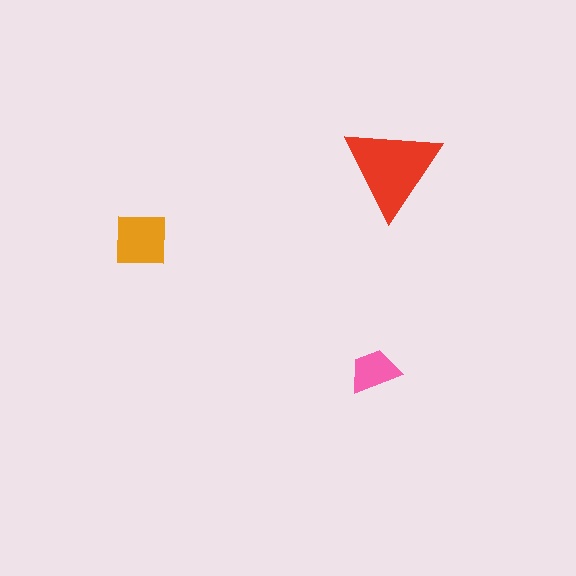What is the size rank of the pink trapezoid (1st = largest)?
3rd.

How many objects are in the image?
There are 3 objects in the image.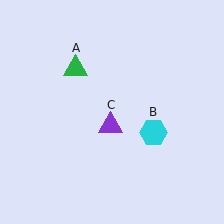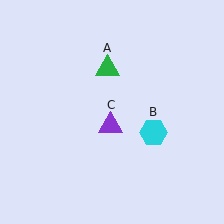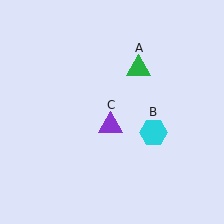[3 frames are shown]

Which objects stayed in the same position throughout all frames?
Cyan hexagon (object B) and purple triangle (object C) remained stationary.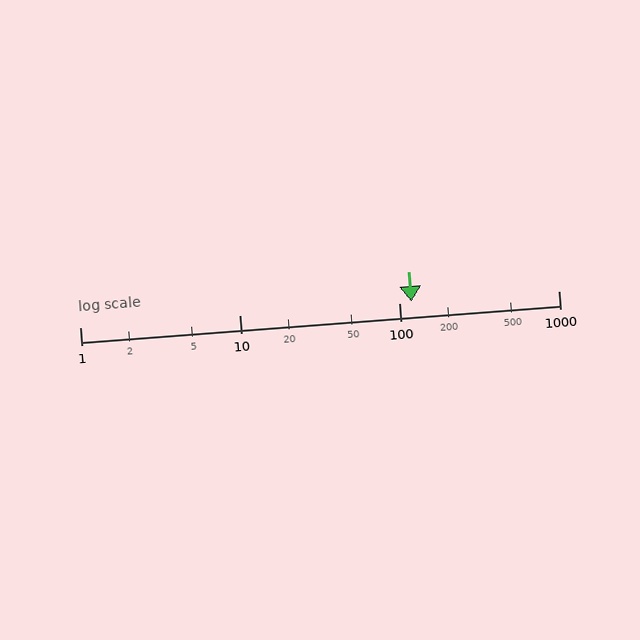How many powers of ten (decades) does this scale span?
The scale spans 3 decades, from 1 to 1000.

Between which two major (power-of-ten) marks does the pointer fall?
The pointer is between 100 and 1000.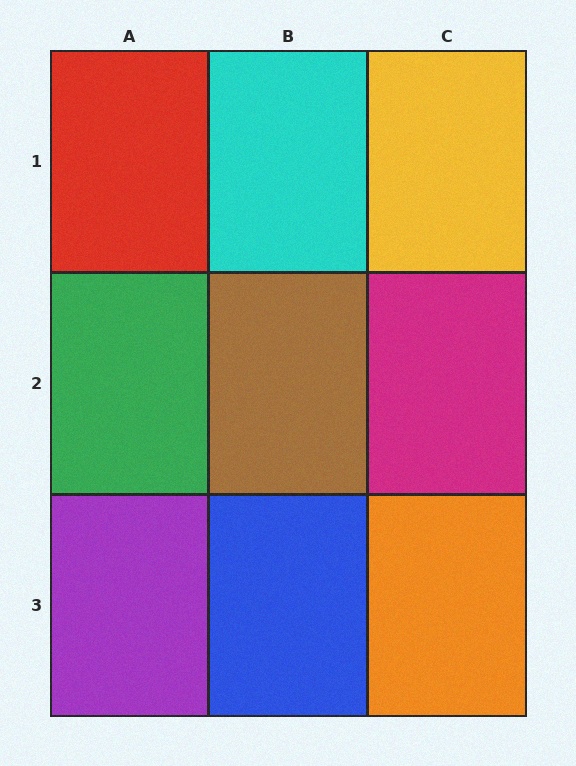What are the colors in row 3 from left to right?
Purple, blue, orange.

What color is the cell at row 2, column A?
Green.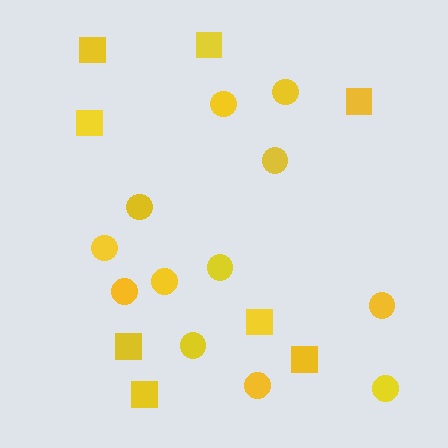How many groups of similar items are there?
There are 2 groups: one group of squares (8) and one group of circles (12).